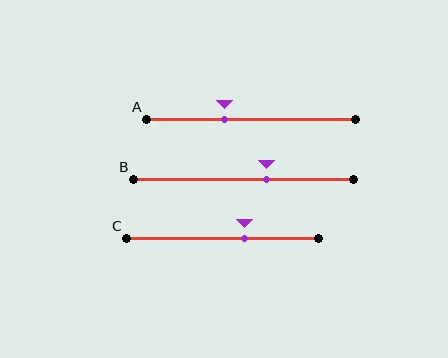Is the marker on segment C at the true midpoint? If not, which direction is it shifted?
No, the marker on segment C is shifted to the right by about 12% of the segment length.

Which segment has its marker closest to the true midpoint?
Segment B has its marker closest to the true midpoint.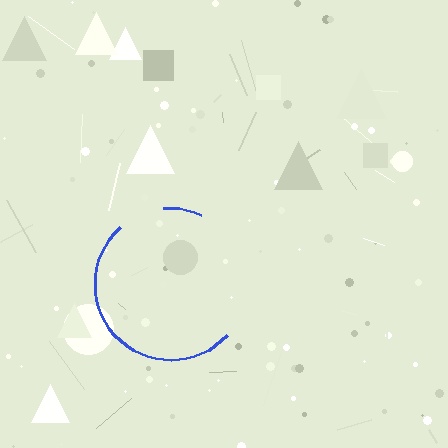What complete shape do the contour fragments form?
The contour fragments form a circle.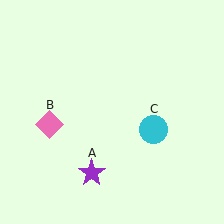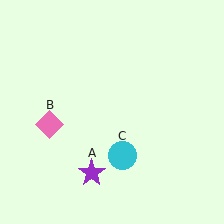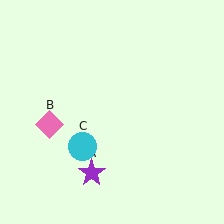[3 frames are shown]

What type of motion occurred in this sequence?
The cyan circle (object C) rotated clockwise around the center of the scene.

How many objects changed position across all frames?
1 object changed position: cyan circle (object C).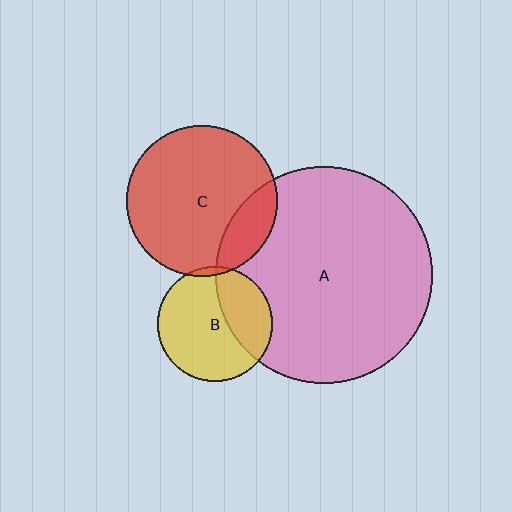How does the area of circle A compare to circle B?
Approximately 3.6 times.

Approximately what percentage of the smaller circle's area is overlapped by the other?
Approximately 5%.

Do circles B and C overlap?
Yes.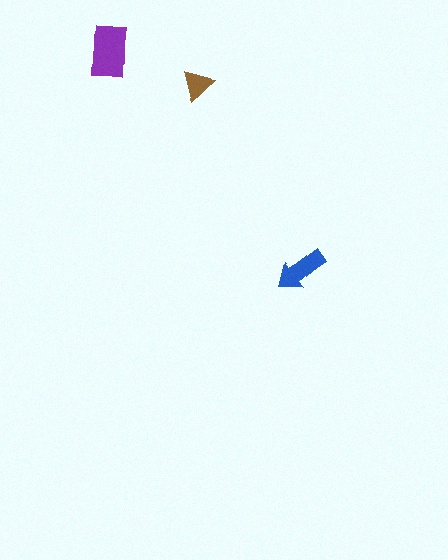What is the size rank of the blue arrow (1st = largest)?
2nd.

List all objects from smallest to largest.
The brown triangle, the blue arrow, the purple rectangle.